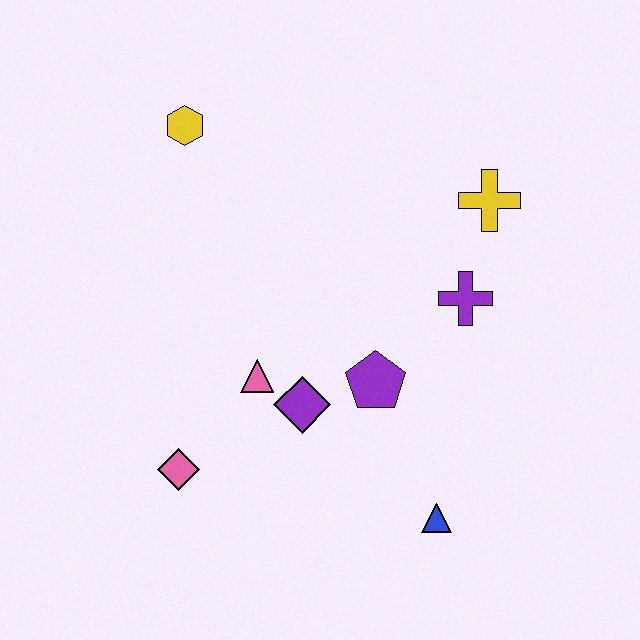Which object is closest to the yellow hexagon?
The pink triangle is closest to the yellow hexagon.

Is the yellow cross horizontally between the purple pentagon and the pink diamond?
No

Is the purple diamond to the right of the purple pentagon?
No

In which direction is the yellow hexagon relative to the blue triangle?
The yellow hexagon is above the blue triangle.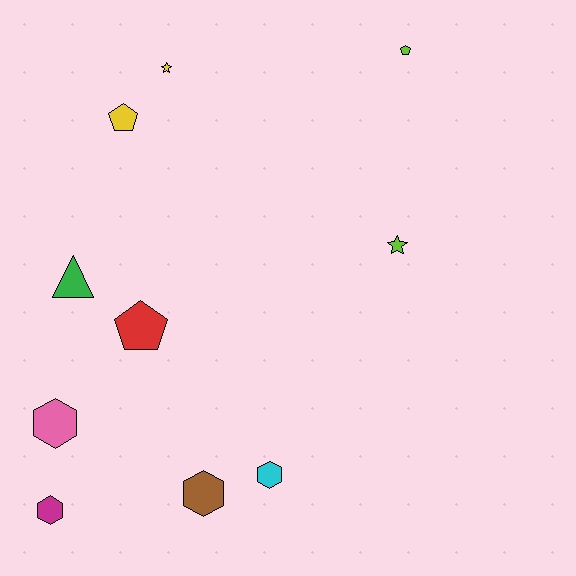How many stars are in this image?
There are 2 stars.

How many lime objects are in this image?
There are 2 lime objects.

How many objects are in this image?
There are 10 objects.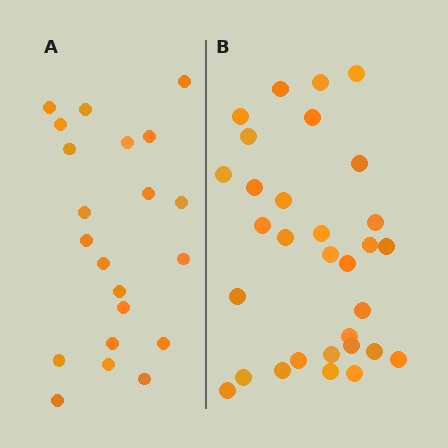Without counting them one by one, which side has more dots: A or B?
Region B (the right region) has more dots.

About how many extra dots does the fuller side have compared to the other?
Region B has roughly 10 or so more dots than region A.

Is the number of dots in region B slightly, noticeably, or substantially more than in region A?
Region B has substantially more. The ratio is roughly 1.5 to 1.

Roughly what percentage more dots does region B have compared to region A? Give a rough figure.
About 50% more.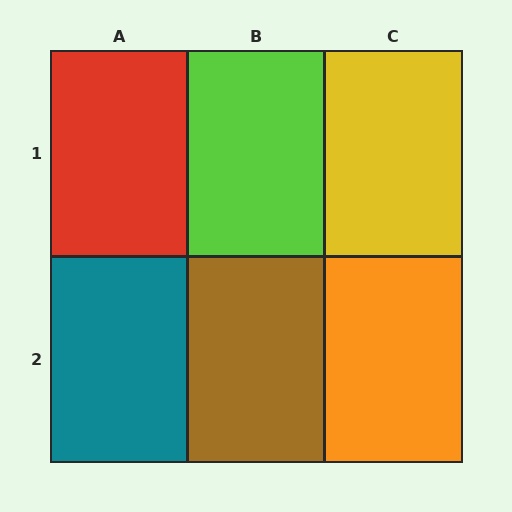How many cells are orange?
1 cell is orange.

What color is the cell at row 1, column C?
Yellow.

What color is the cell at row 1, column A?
Red.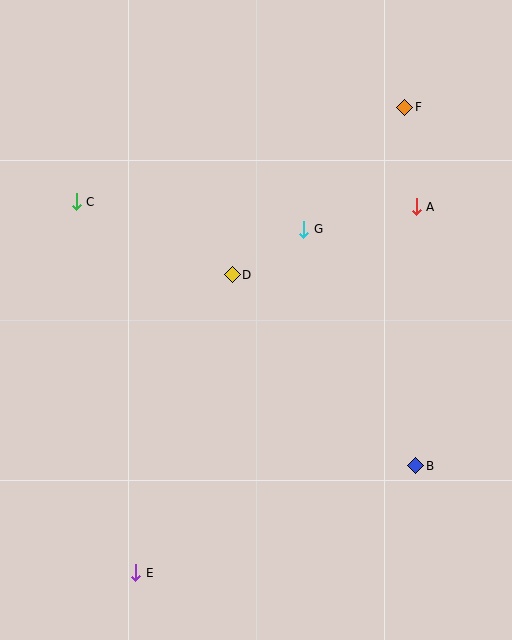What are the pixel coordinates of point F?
Point F is at (405, 107).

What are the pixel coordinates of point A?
Point A is at (416, 207).